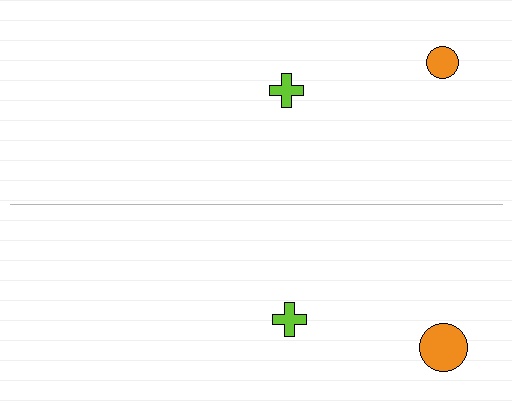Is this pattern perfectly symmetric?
No, the pattern is not perfectly symmetric. The orange circle on the bottom side has a different size than its mirror counterpart.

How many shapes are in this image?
There are 4 shapes in this image.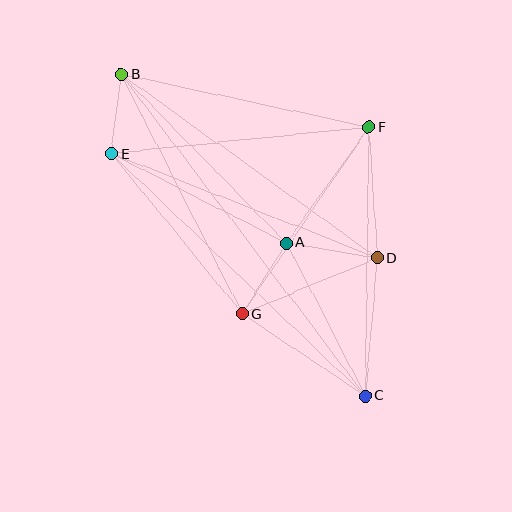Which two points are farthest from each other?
Points B and C are farthest from each other.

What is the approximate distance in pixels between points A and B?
The distance between A and B is approximately 236 pixels.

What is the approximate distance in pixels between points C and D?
The distance between C and D is approximately 138 pixels.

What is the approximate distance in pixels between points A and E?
The distance between A and E is approximately 196 pixels.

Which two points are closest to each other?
Points B and E are closest to each other.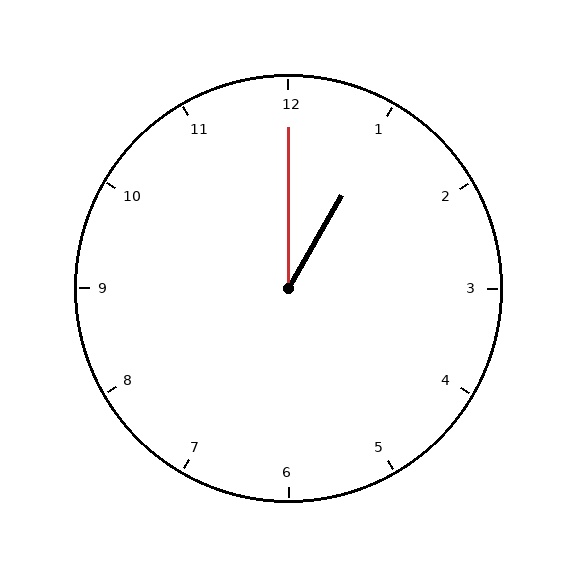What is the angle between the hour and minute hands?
Approximately 30 degrees.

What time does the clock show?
1:00.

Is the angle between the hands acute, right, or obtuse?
It is acute.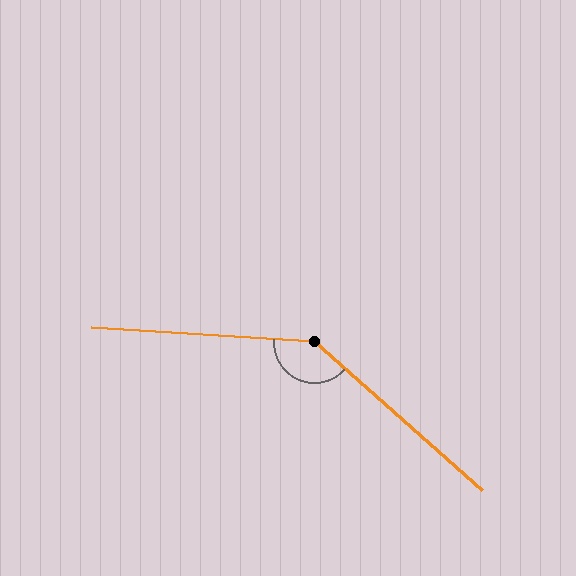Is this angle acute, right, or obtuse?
It is obtuse.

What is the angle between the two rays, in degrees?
Approximately 142 degrees.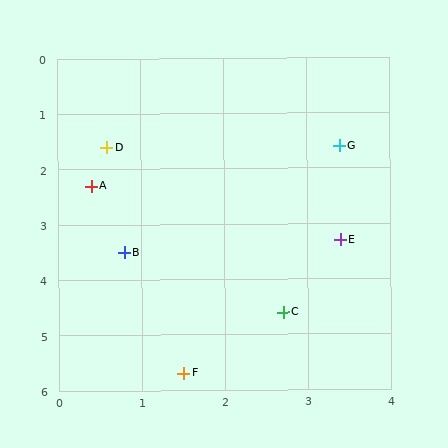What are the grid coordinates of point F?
Point F is at approximately (1.5, 5.7).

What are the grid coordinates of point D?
Point D is at approximately (0.6, 1.6).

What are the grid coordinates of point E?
Point E is at approximately (3.4, 3.3).